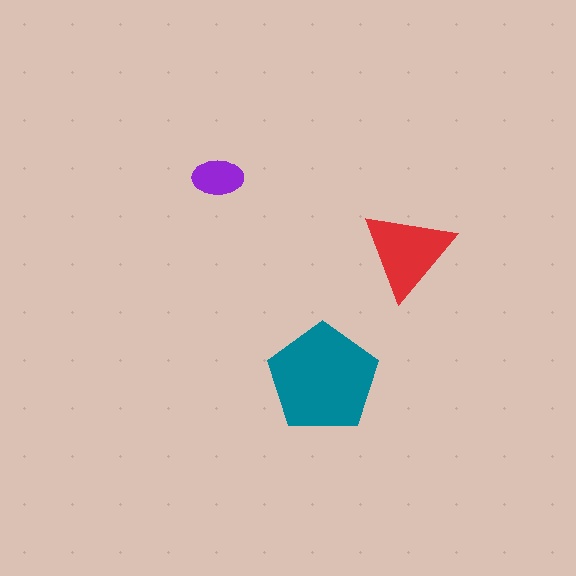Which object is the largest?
The teal pentagon.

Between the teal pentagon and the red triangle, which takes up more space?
The teal pentagon.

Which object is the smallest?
The purple ellipse.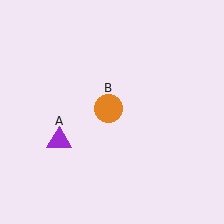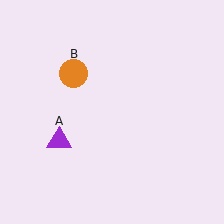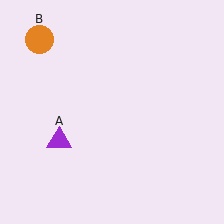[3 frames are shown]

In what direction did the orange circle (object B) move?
The orange circle (object B) moved up and to the left.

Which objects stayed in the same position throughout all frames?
Purple triangle (object A) remained stationary.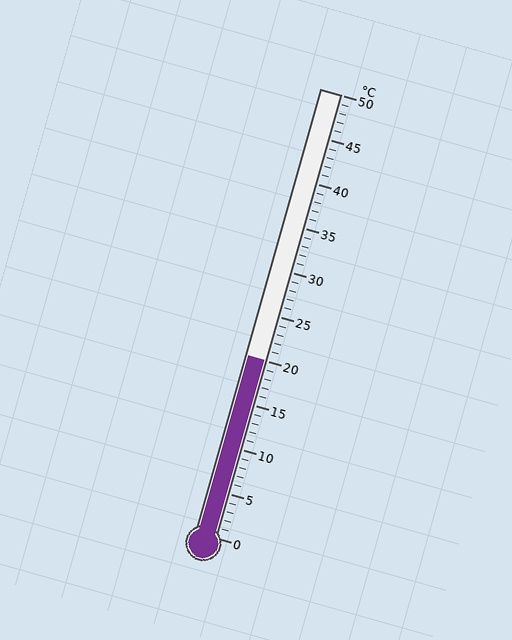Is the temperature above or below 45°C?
The temperature is below 45°C.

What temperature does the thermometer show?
The thermometer shows approximately 20°C.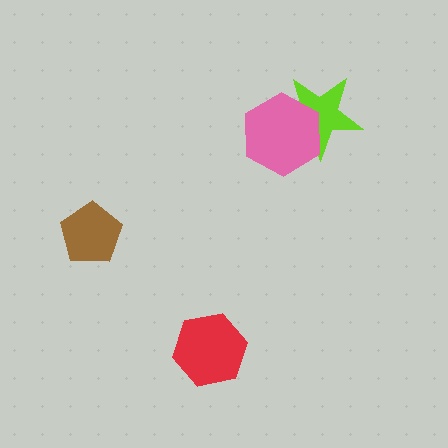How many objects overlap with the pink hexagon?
1 object overlaps with the pink hexagon.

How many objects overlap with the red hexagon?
0 objects overlap with the red hexagon.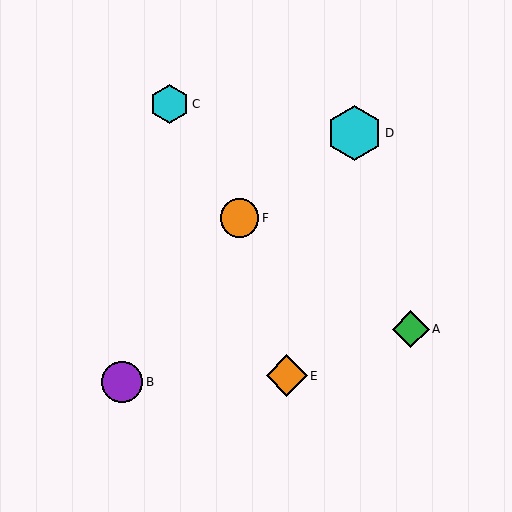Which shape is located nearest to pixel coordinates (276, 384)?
The orange diamond (labeled E) at (287, 376) is nearest to that location.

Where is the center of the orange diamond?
The center of the orange diamond is at (287, 376).